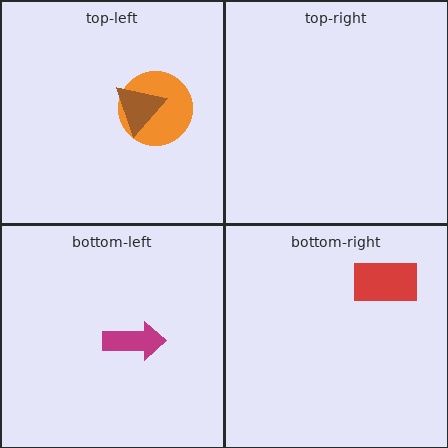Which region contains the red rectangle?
The bottom-right region.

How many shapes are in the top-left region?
2.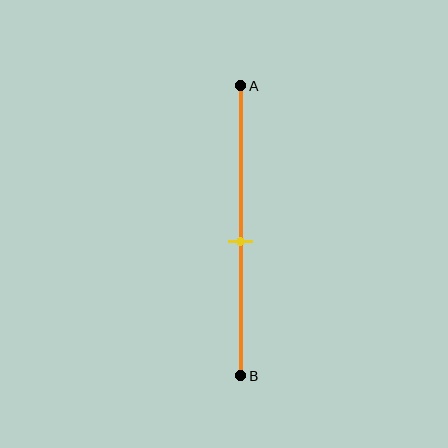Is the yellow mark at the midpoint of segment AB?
No, the mark is at about 55% from A, not at the 50% midpoint.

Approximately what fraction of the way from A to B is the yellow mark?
The yellow mark is approximately 55% of the way from A to B.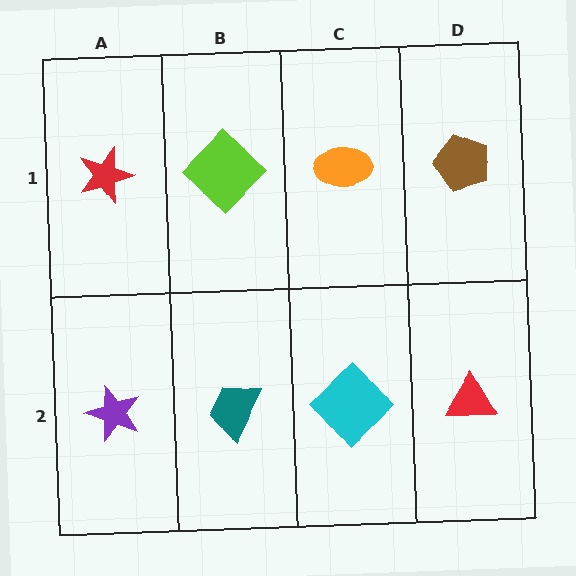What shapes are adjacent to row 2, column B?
A lime diamond (row 1, column B), a purple star (row 2, column A), a cyan diamond (row 2, column C).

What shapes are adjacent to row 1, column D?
A red triangle (row 2, column D), an orange ellipse (row 1, column C).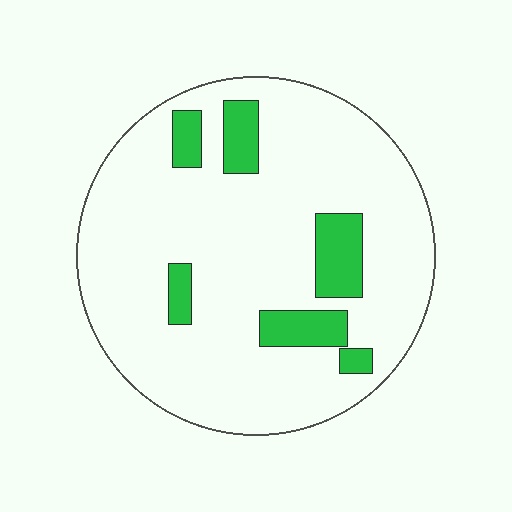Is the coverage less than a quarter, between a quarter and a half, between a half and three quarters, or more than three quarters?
Less than a quarter.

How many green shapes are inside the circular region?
6.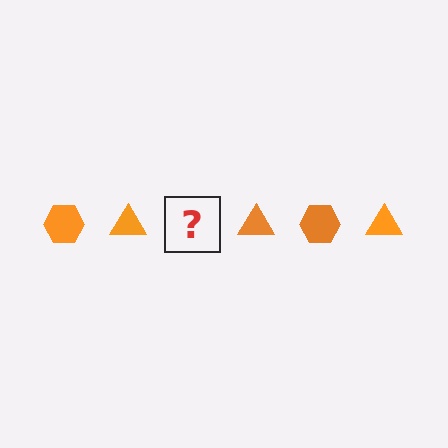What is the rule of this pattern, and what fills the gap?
The rule is that the pattern cycles through hexagon, triangle shapes in orange. The gap should be filled with an orange hexagon.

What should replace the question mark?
The question mark should be replaced with an orange hexagon.